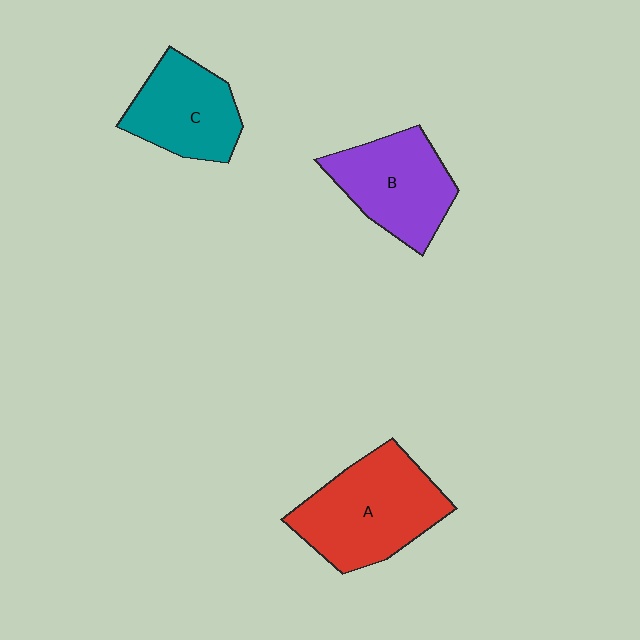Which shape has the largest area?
Shape A (red).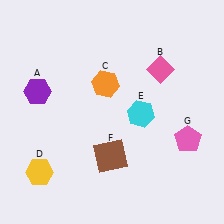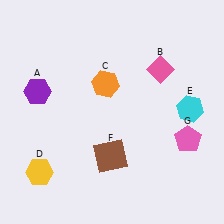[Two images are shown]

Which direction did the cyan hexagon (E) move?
The cyan hexagon (E) moved right.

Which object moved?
The cyan hexagon (E) moved right.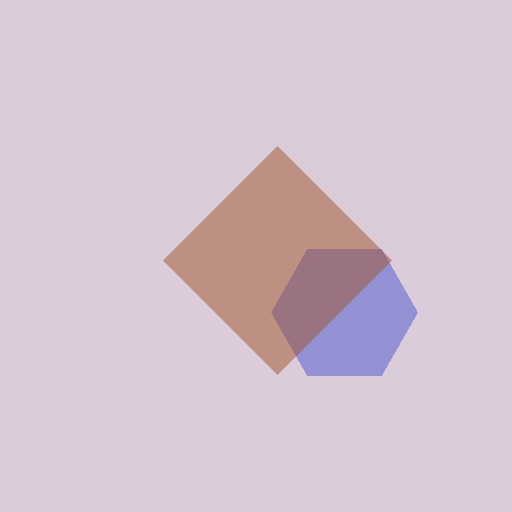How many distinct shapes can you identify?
There are 2 distinct shapes: a blue hexagon, a brown diamond.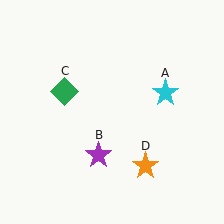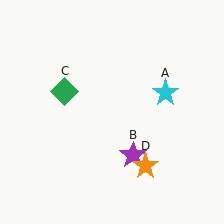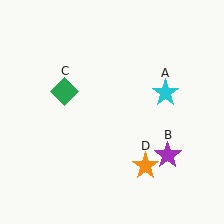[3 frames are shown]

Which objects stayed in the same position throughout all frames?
Cyan star (object A) and green diamond (object C) and orange star (object D) remained stationary.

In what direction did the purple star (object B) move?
The purple star (object B) moved right.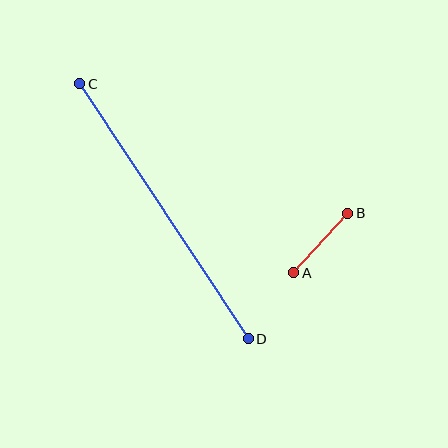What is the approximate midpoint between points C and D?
The midpoint is at approximately (164, 211) pixels.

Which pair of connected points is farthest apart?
Points C and D are farthest apart.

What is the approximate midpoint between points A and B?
The midpoint is at approximately (321, 243) pixels.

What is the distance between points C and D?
The distance is approximately 306 pixels.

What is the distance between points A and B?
The distance is approximately 81 pixels.